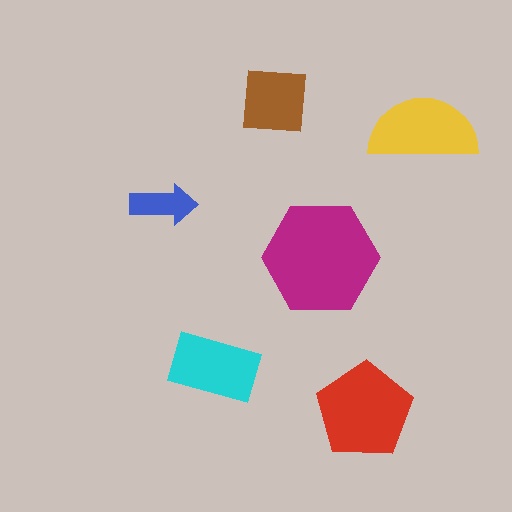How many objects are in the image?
There are 6 objects in the image.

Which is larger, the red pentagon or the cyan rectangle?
The red pentagon.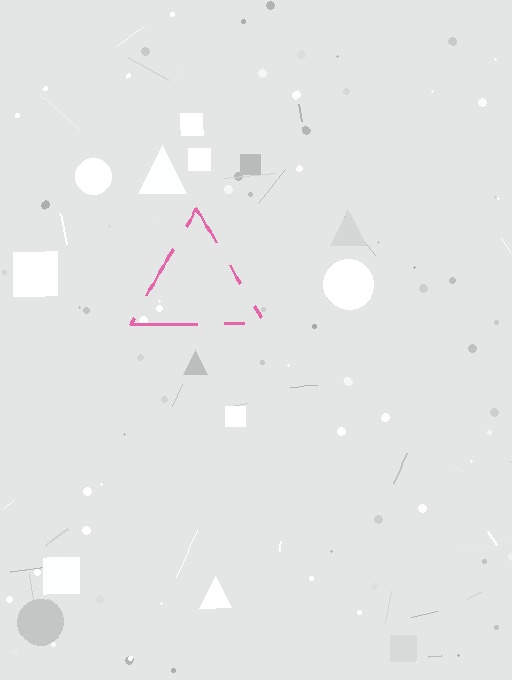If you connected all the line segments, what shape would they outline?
They would outline a triangle.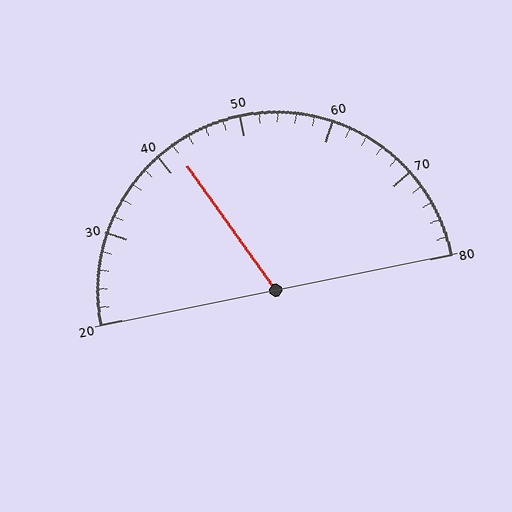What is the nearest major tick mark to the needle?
The nearest major tick mark is 40.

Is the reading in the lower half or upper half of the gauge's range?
The reading is in the lower half of the range (20 to 80).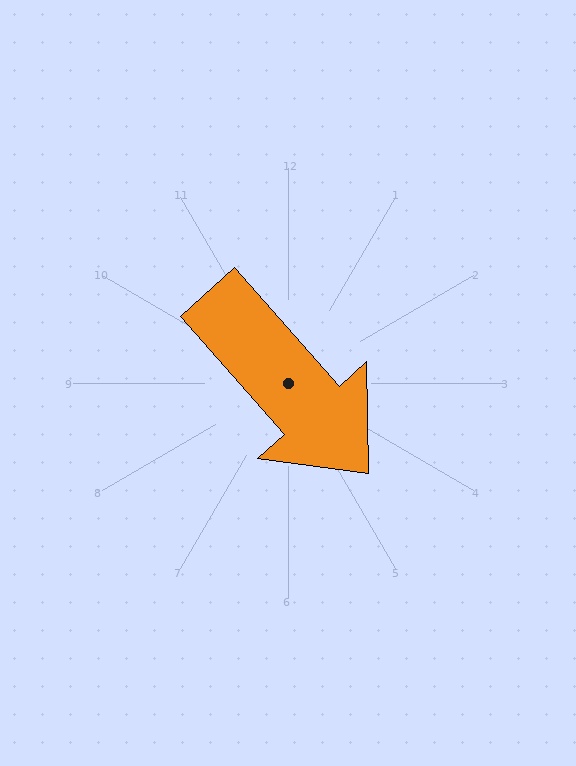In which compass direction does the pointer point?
Southeast.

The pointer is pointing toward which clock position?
Roughly 5 o'clock.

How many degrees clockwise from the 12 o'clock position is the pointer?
Approximately 138 degrees.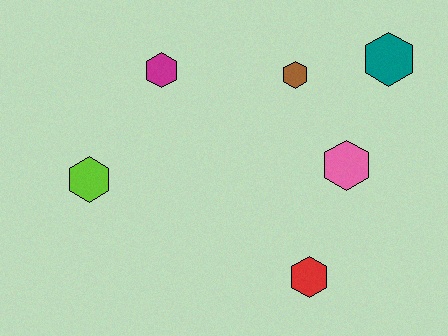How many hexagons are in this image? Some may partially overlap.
There are 6 hexagons.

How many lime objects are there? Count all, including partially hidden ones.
There is 1 lime object.